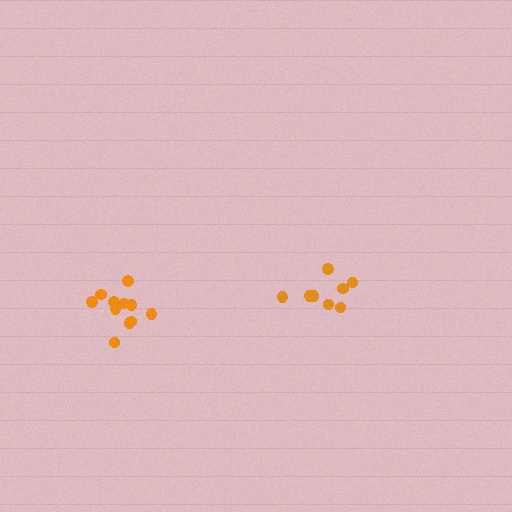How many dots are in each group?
Group 1: 8 dots, Group 2: 11 dots (19 total).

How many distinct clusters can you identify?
There are 2 distinct clusters.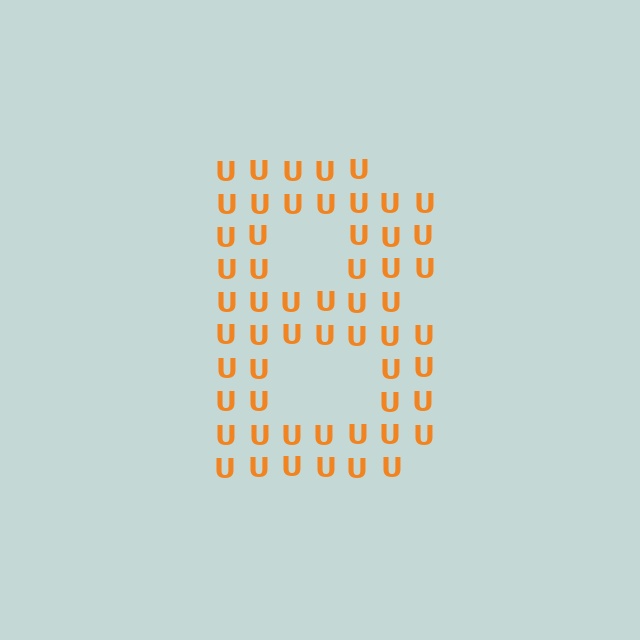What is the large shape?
The large shape is the letter B.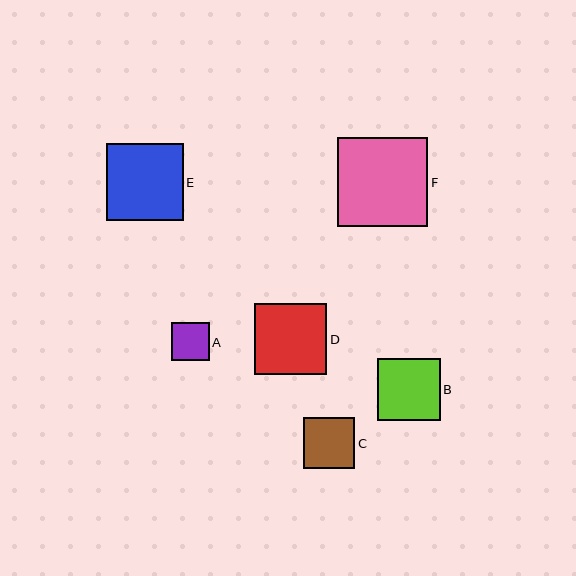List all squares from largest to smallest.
From largest to smallest: F, E, D, B, C, A.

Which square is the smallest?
Square A is the smallest with a size of approximately 38 pixels.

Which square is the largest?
Square F is the largest with a size of approximately 90 pixels.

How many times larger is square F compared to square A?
Square F is approximately 2.4 times the size of square A.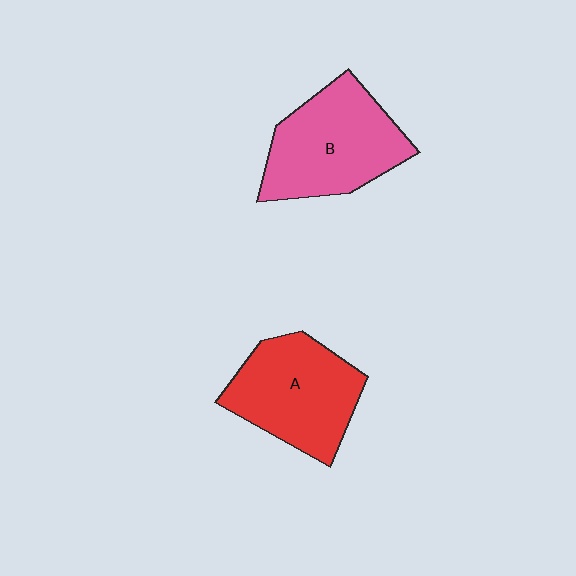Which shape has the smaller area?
Shape A (red).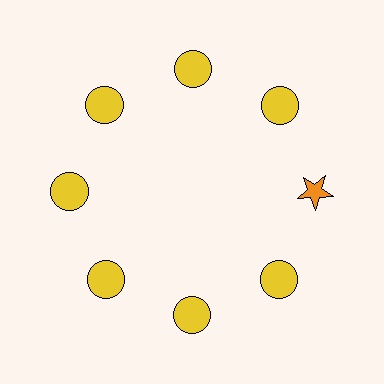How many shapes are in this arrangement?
There are 8 shapes arranged in a ring pattern.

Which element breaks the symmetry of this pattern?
The orange star at roughly the 3 o'clock position breaks the symmetry. All other shapes are yellow circles.